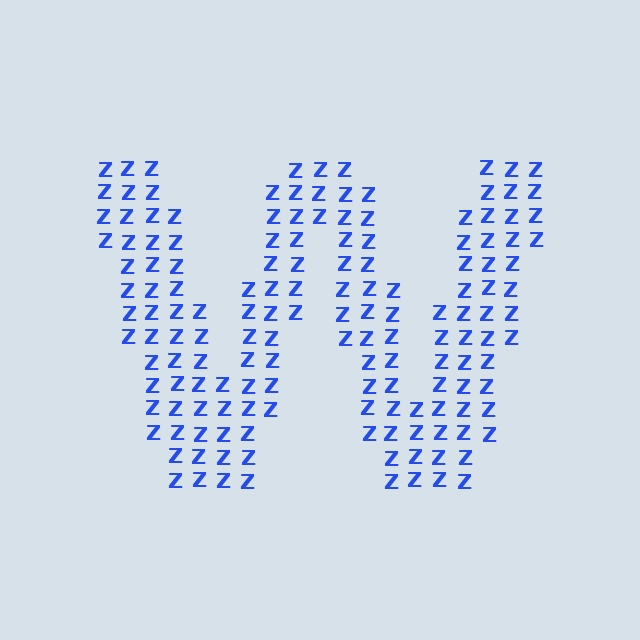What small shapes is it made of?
It is made of small letter Z's.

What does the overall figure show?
The overall figure shows the letter W.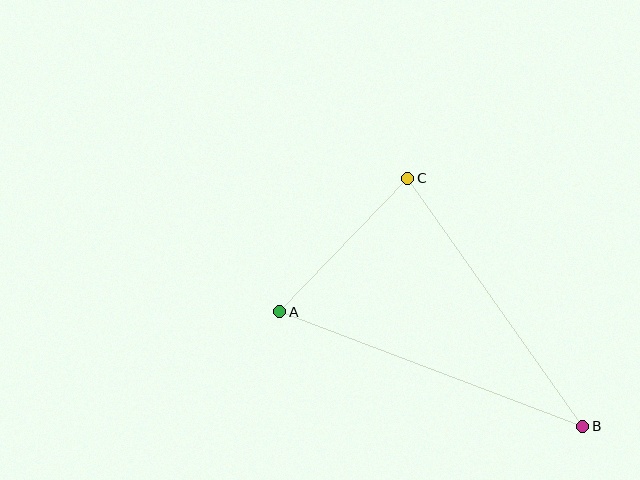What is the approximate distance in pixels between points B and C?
The distance between B and C is approximately 303 pixels.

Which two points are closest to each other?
Points A and C are closest to each other.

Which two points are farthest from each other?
Points A and B are farthest from each other.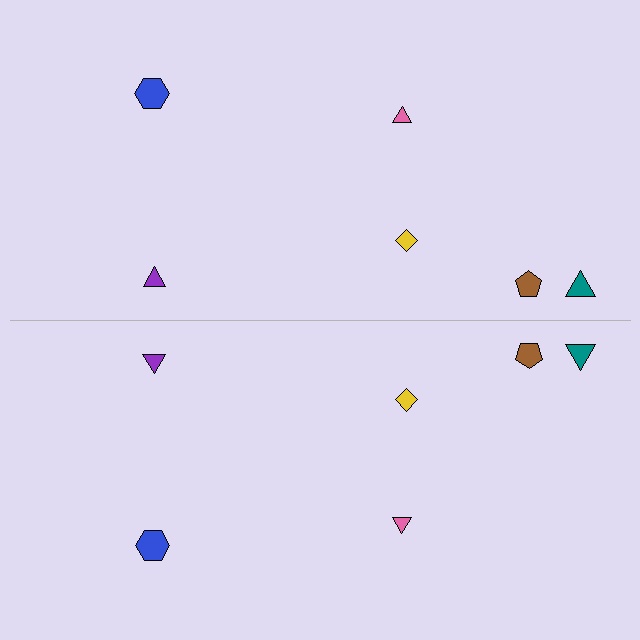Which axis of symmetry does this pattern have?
The pattern has a horizontal axis of symmetry running through the center of the image.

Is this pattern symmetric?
Yes, this pattern has bilateral (reflection) symmetry.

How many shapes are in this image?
There are 12 shapes in this image.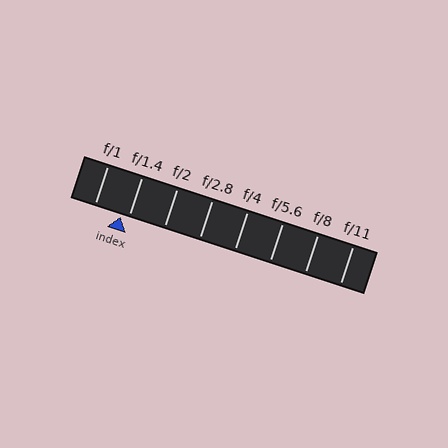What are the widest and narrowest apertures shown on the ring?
The widest aperture shown is f/1 and the narrowest is f/11.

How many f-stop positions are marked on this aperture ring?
There are 8 f-stop positions marked.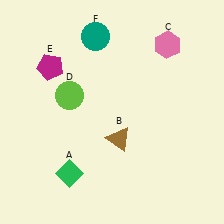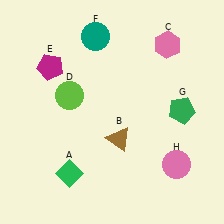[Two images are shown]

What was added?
A green pentagon (G), a pink circle (H) were added in Image 2.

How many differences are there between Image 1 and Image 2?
There are 2 differences between the two images.